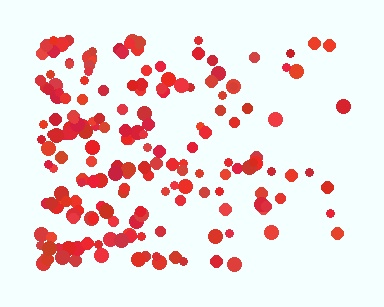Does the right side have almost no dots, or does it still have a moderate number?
Still a moderate number, just noticeably fewer than the left.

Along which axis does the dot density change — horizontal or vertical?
Horizontal.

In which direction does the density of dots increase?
From right to left, with the left side densest.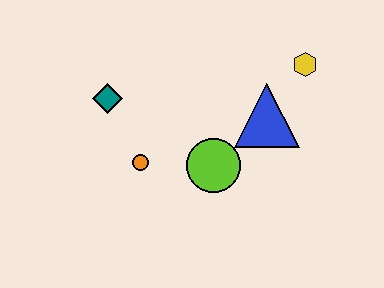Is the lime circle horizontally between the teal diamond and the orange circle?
No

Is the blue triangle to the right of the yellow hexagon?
No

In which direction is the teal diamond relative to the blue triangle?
The teal diamond is to the left of the blue triangle.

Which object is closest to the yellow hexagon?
The blue triangle is closest to the yellow hexagon.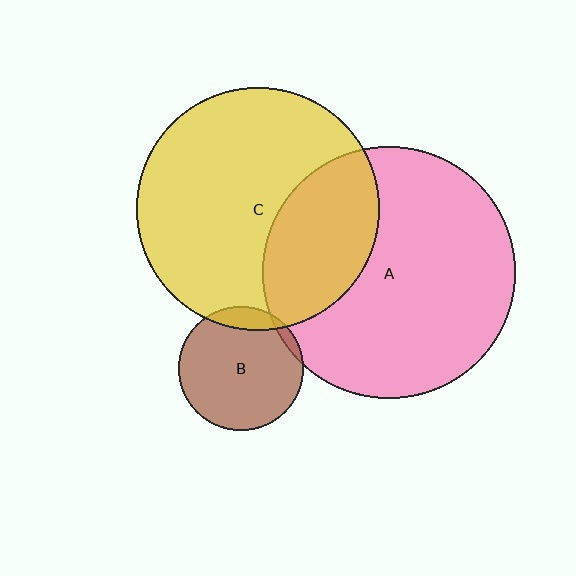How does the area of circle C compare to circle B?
Approximately 3.8 times.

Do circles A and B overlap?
Yes.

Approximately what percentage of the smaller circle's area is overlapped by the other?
Approximately 5%.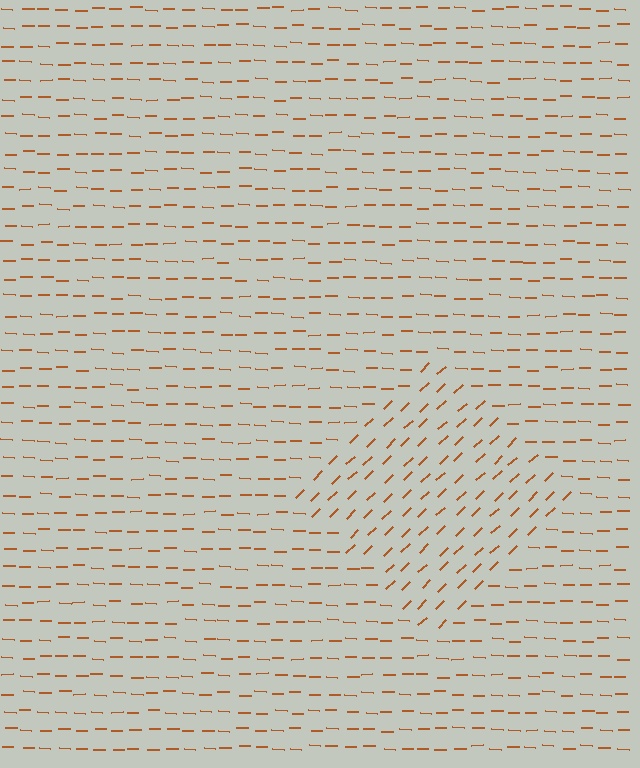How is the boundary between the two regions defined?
The boundary is defined purely by a change in line orientation (approximately 45 degrees difference). All lines are the same color and thickness.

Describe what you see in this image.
The image is filled with small brown line segments. A diamond region in the image has lines oriented differently from the surrounding lines, creating a visible texture boundary.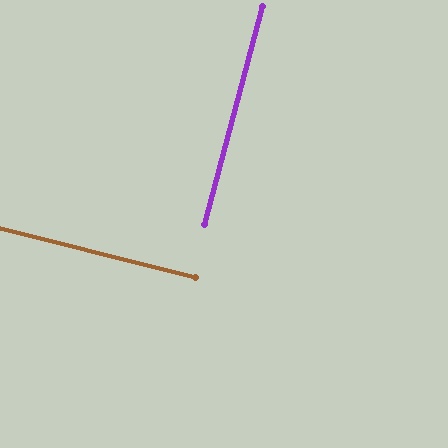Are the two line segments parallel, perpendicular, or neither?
Perpendicular — they meet at approximately 89°.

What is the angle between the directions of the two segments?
Approximately 89 degrees.